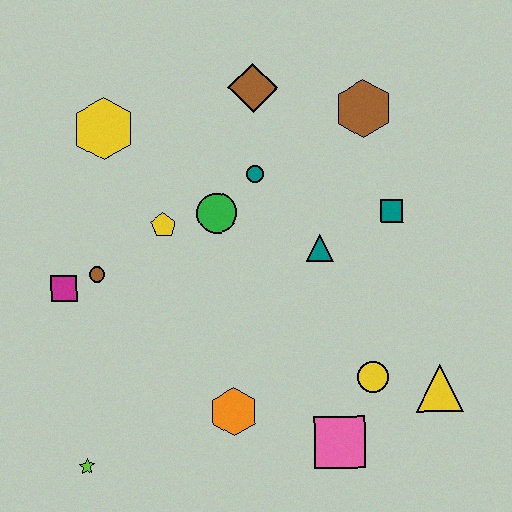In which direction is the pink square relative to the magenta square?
The pink square is to the right of the magenta square.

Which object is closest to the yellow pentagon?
The green circle is closest to the yellow pentagon.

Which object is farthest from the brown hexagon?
The lime star is farthest from the brown hexagon.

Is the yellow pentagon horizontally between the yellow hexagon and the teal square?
Yes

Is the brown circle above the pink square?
Yes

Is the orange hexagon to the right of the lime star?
Yes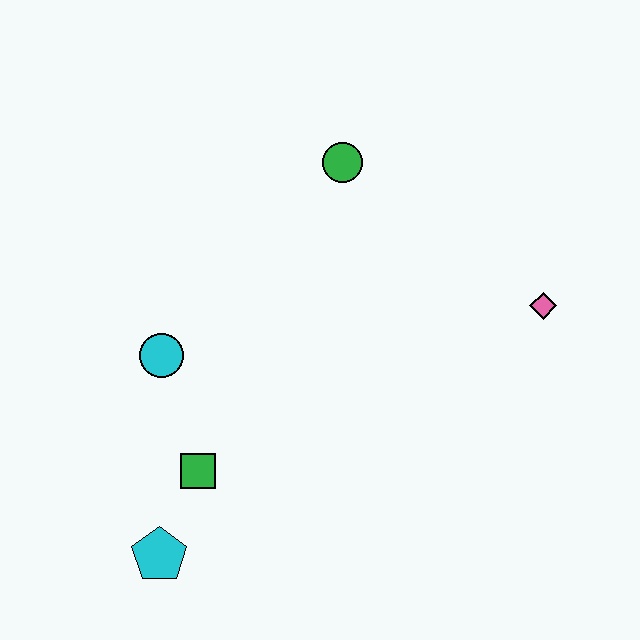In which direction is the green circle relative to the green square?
The green circle is above the green square.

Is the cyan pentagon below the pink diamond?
Yes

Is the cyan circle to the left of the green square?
Yes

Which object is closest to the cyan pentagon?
The green square is closest to the cyan pentagon.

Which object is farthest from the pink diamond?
The cyan pentagon is farthest from the pink diamond.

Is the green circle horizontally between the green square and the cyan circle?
No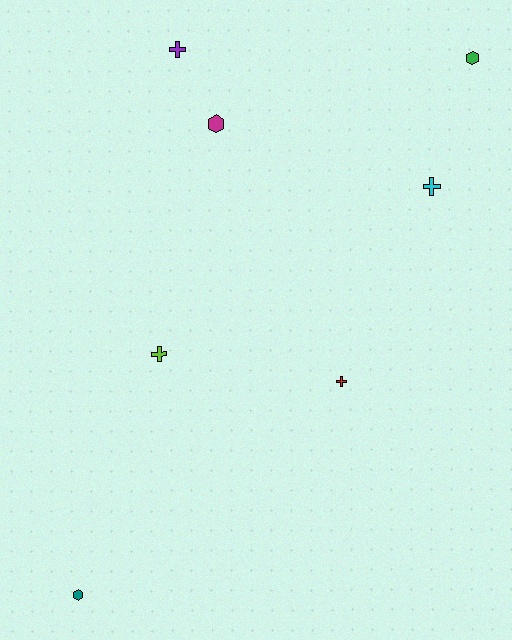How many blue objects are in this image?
There are no blue objects.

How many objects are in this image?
There are 7 objects.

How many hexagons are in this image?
There are 3 hexagons.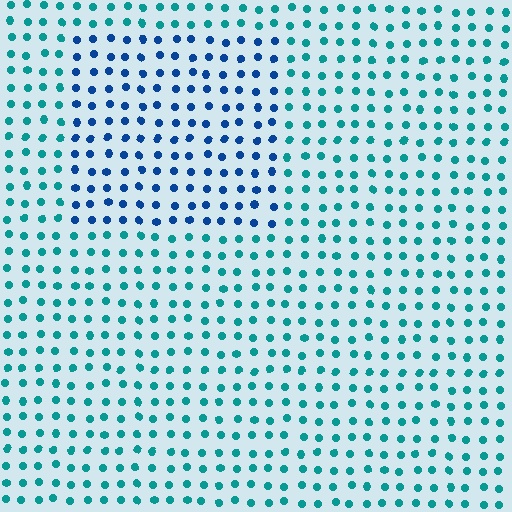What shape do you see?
I see a rectangle.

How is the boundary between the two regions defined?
The boundary is defined purely by a slight shift in hue (about 38 degrees). Spacing, size, and orientation are identical on both sides.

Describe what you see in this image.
The image is filled with small teal elements in a uniform arrangement. A rectangle-shaped region is visible where the elements are tinted to a slightly different hue, forming a subtle color boundary.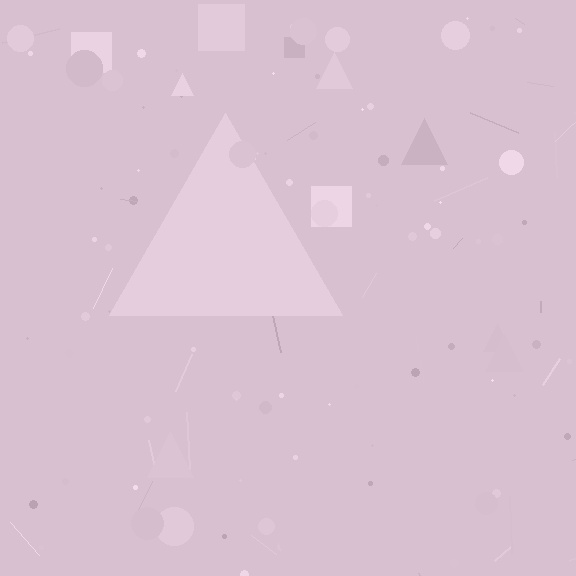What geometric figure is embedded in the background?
A triangle is embedded in the background.